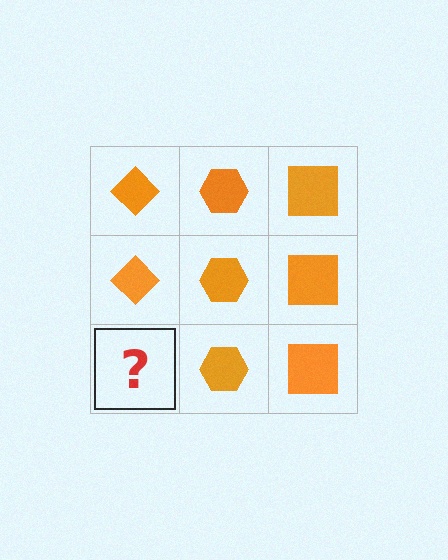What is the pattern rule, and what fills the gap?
The rule is that each column has a consistent shape. The gap should be filled with an orange diamond.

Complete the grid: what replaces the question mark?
The question mark should be replaced with an orange diamond.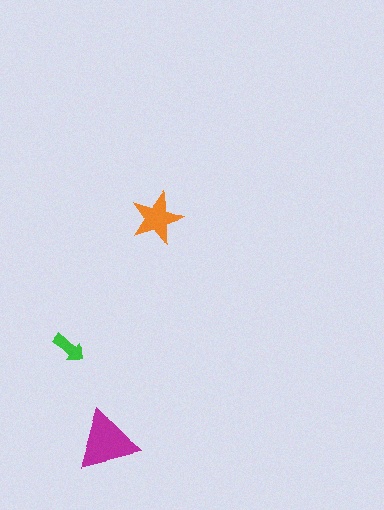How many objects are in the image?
There are 3 objects in the image.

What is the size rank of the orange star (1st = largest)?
2nd.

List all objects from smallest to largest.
The green arrow, the orange star, the magenta triangle.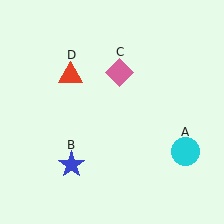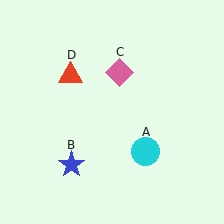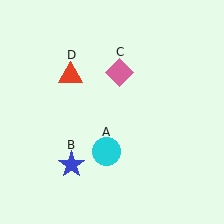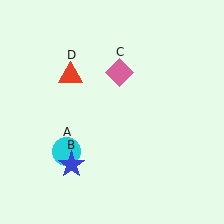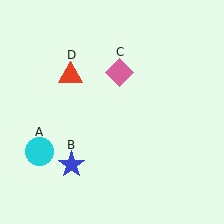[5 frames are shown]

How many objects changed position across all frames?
1 object changed position: cyan circle (object A).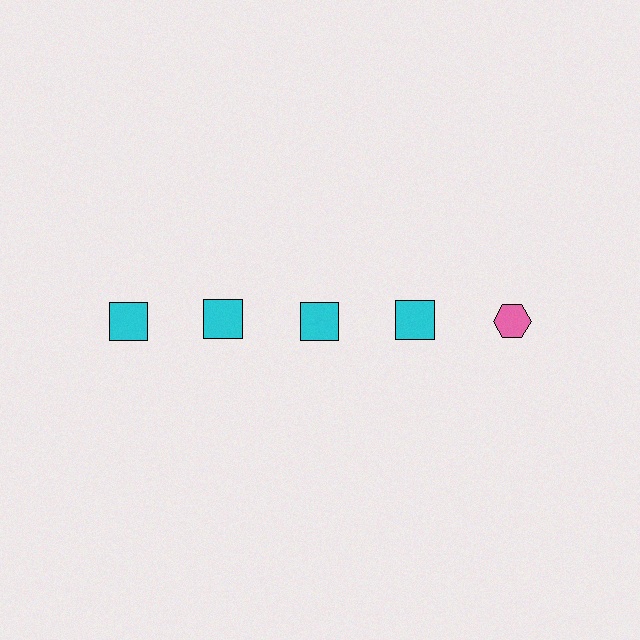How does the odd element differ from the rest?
It differs in both color (pink instead of cyan) and shape (hexagon instead of square).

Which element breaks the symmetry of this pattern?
The pink hexagon in the top row, rightmost column breaks the symmetry. All other shapes are cyan squares.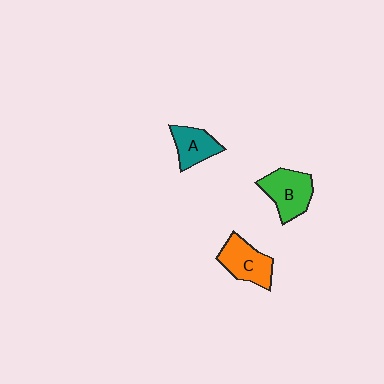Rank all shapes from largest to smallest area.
From largest to smallest: B (green), C (orange), A (teal).